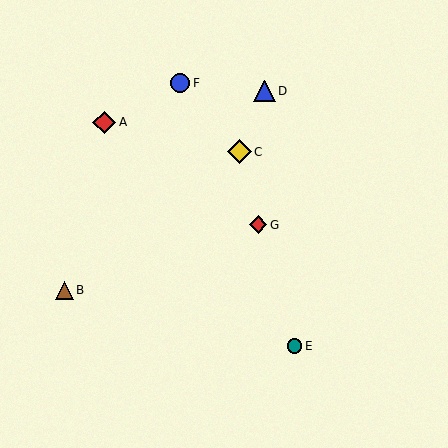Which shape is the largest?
The yellow diamond (labeled C) is the largest.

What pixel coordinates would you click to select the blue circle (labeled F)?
Click at (180, 83) to select the blue circle F.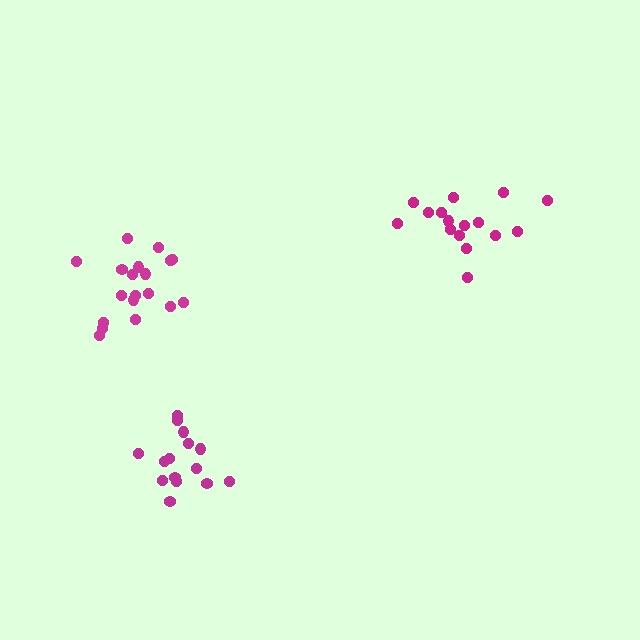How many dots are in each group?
Group 1: 16 dots, Group 2: 15 dots, Group 3: 19 dots (50 total).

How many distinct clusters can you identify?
There are 3 distinct clusters.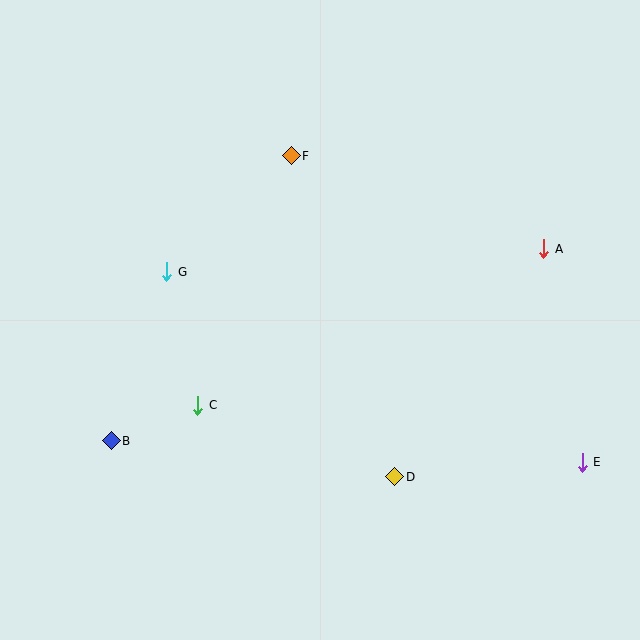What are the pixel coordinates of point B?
Point B is at (111, 441).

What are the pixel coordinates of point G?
Point G is at (167, 272).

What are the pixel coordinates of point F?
Point F is at (291, 156).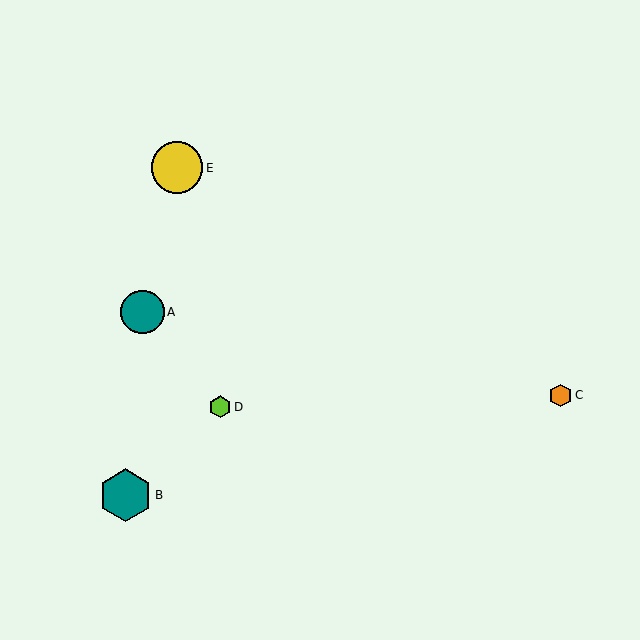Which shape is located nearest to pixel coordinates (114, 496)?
The teal hexagon (labeled B) at (126, 495) is nearest to that location.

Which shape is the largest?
The teal hexagon (labeled B) is the largest.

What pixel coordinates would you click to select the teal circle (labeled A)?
Click at (142, 312) to select the teal circle A.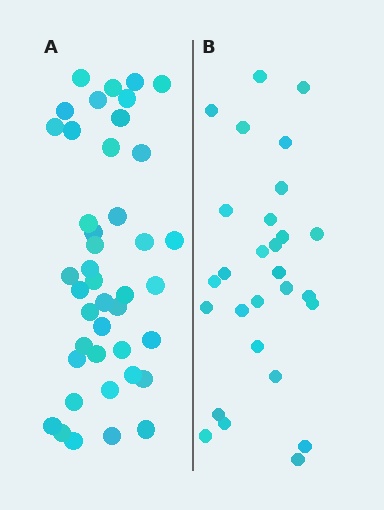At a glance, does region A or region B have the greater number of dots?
Region A (the left region) has more dots.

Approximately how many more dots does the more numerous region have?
Region A has approximately 15 more dots than region B.